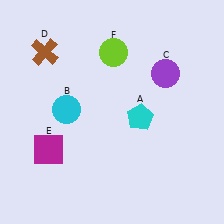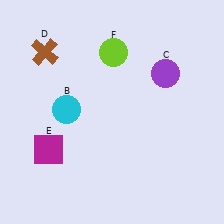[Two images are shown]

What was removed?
The cyan pentagon (A) was removed in Image 2.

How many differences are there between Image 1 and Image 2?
There is 1 difference between the two images.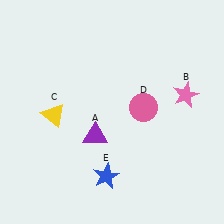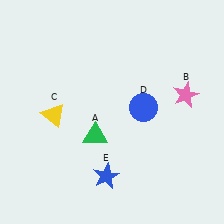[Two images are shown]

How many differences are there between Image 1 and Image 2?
There are 2 differences between the two images.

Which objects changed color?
A changed from purple to green. D changed from pink to blue.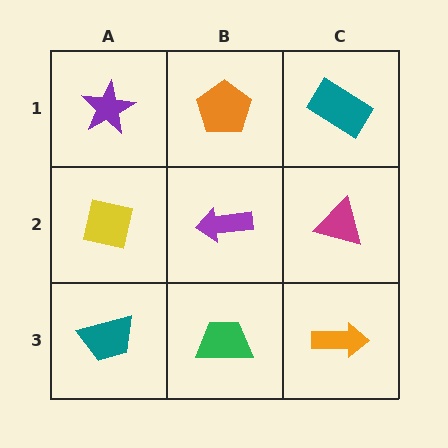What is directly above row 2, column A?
A purple star.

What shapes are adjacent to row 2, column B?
An orange pentagon (row 1, column B), a green trapezoid (row 3, column B), a yellow square (row 2, column A), a magenta triangle (row 2, column C).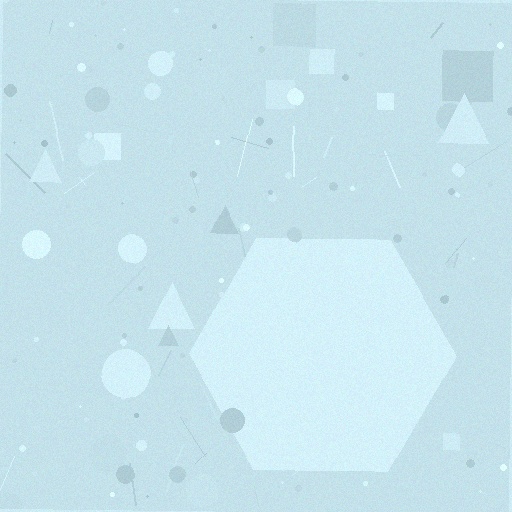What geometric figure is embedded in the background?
A hexagon is embedded in the background.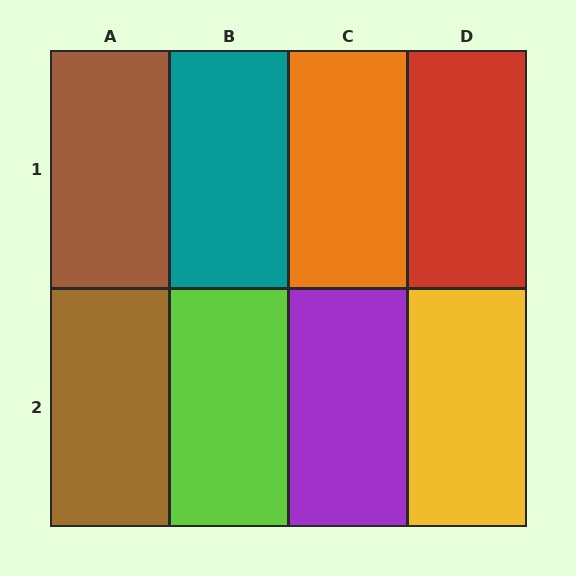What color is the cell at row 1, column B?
Teal.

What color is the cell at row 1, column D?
Red.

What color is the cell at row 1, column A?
Brown.